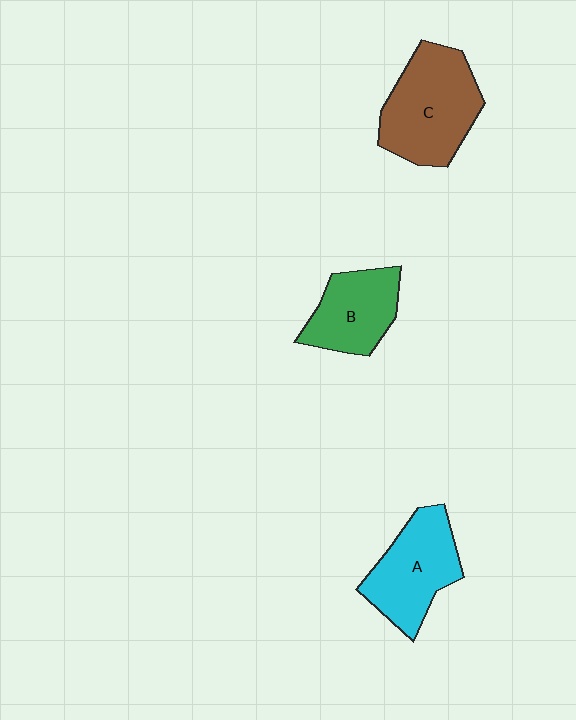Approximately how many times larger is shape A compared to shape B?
Approximately 1.2 times.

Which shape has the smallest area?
Shape B (green).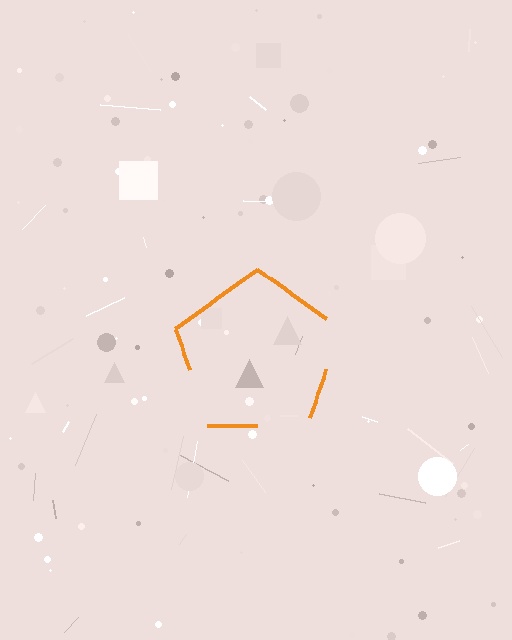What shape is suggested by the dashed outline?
The dashed outline suggests a pentagon.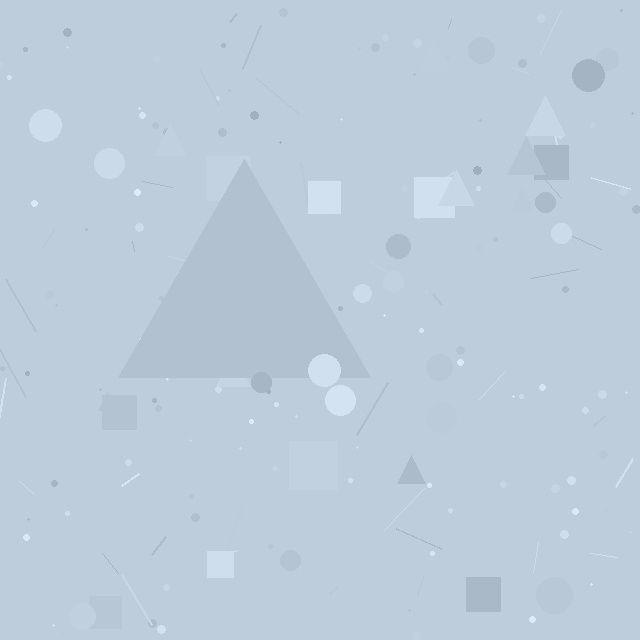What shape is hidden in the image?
A triangle is hidden in the image.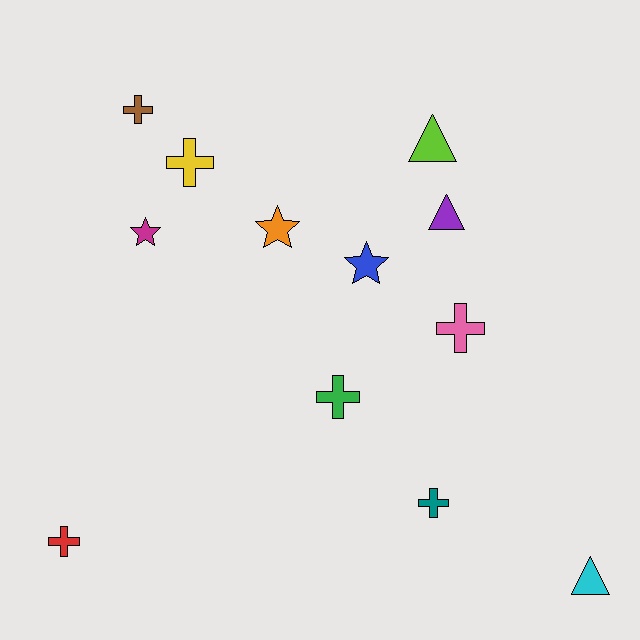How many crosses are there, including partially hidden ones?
There are 6 crosses.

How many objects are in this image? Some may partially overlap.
There are 12 objects.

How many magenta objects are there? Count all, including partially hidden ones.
There is 1 magenta object.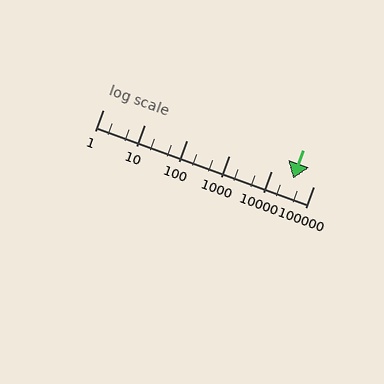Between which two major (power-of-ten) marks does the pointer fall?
The pointer is between 10000 and 100000.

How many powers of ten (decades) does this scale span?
The scale spans 5 decades, from 1 to 100000.